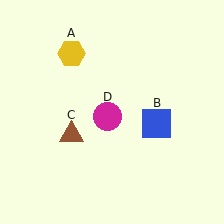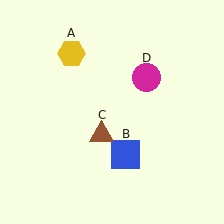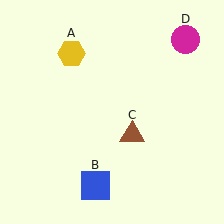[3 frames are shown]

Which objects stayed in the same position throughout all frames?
Yellow hexagon (object A) remained stationary.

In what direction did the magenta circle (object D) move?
The magenta circle (object D) moved up and to the right.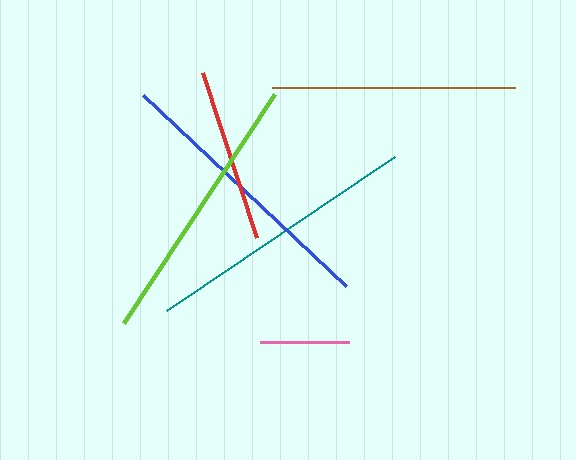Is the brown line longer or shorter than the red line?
The brown line is longer than the red line.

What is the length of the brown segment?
The brown segment is approximately 243 pixels long.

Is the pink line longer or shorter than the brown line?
The brown line is longer than the pink line.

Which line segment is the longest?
The blue line is the longest at approximately 279 pixels.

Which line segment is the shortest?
The pink line is the shortest at approximately 89 pixels.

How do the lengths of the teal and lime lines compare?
The teal and lime lines are approximately the same length.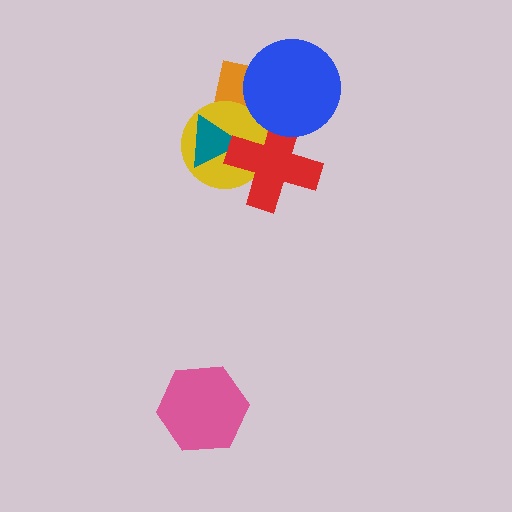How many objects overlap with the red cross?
4 objects overlap with the red cross.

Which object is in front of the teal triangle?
The red cross is in front of the teal triangle.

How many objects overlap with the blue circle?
2 objects overlap with the blue circle.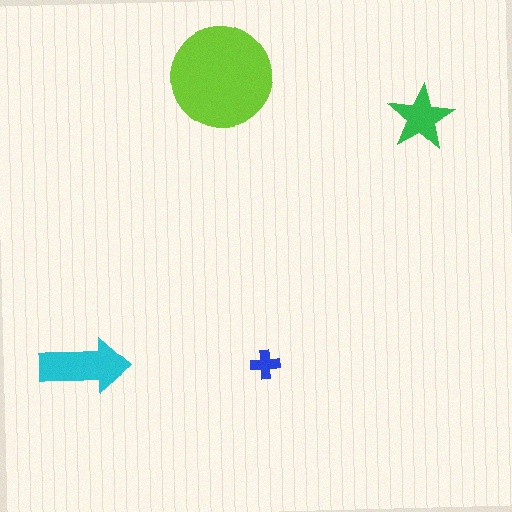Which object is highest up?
The lime circle is topmost.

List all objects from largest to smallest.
The lime circle, the cyan arrow, the green star, the blue cross.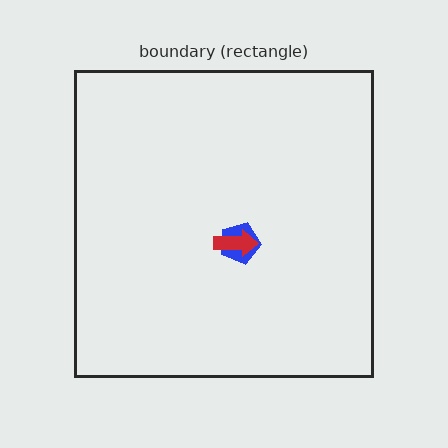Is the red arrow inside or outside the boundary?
Inside.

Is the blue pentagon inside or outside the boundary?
Inside.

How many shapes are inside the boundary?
2 inside, 0 outside.